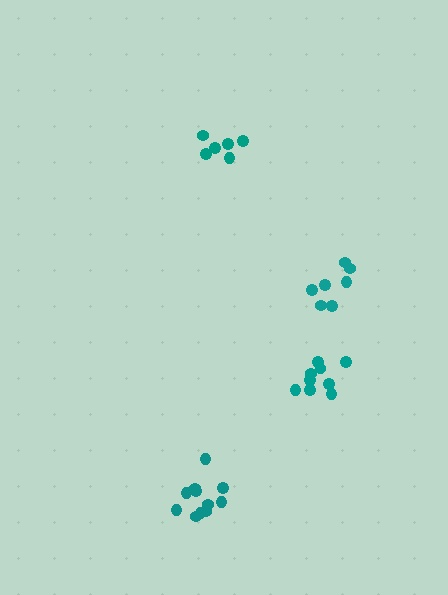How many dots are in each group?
Group 1: 7 dots, Group 2: 6 dots, Group 3: 9 dots, Group 4: 11 dots (33 total).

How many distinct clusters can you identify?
There are 4 distinct clusters.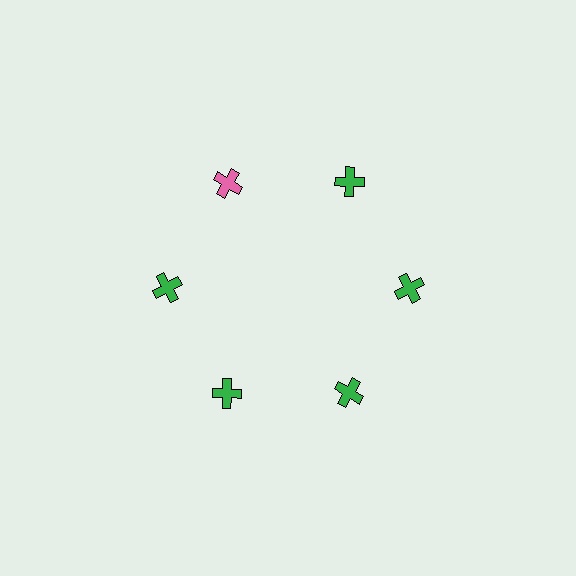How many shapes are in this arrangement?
There are 6 shapes arranged in a ring pattern.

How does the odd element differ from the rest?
It has a different color: pink instead of green.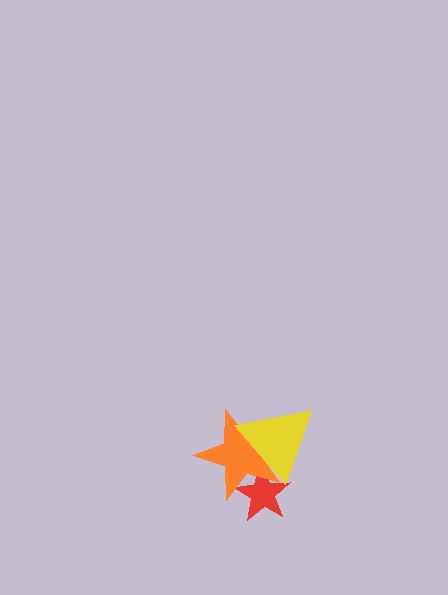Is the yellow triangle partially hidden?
No, no other shape covers it.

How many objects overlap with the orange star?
2 objects overlap with the orange star.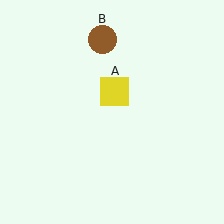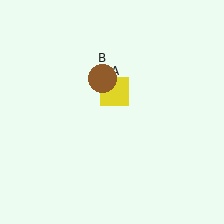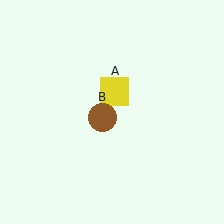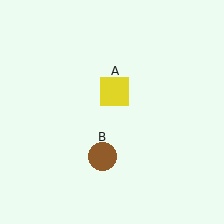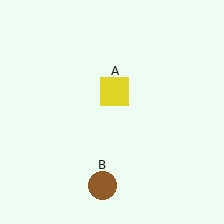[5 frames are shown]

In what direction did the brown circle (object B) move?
The brown circle (object B) moved down.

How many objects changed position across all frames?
1 object changed position: brown circle (object B).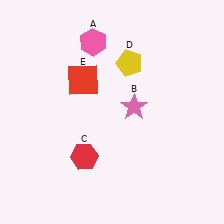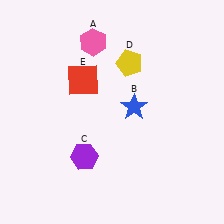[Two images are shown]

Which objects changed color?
B changed from pink to blue. C changed from red to purple.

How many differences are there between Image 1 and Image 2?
There are 2 differences between the two images.